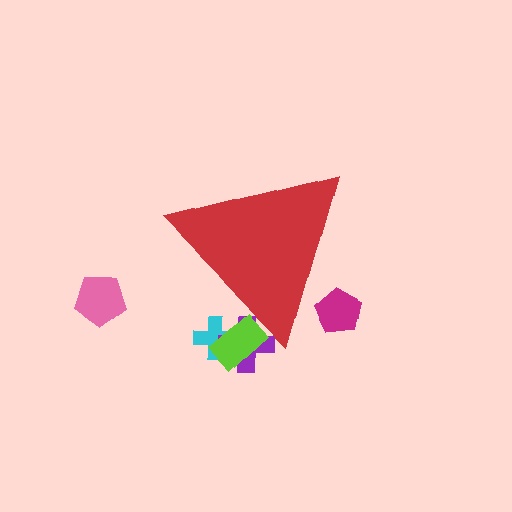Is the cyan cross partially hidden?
Yes, the cyan cross is partially hidden behind the red triangle.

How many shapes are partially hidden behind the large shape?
4 shapes are partially hidden.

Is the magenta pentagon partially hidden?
Yes, the magenta pentagon is partially hidden behind the red triangle.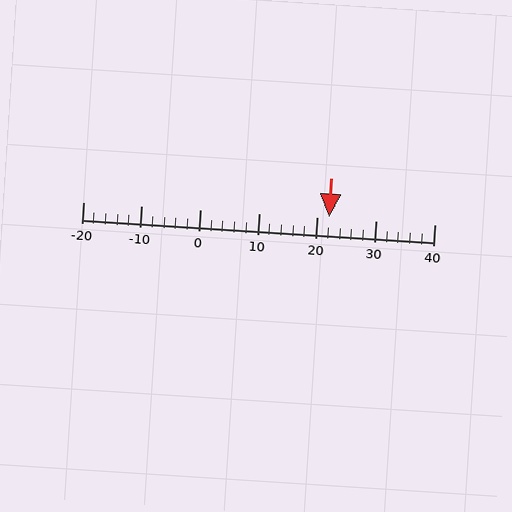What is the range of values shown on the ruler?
The ruler shows values from -20 to 40.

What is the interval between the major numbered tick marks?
The major tick marks are spaced 10 units apart.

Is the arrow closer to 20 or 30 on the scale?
The arrow is closer to 20.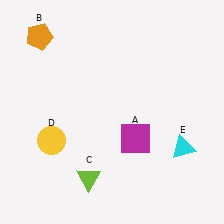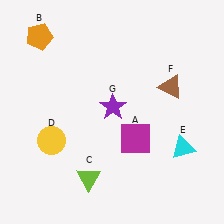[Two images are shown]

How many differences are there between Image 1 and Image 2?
There are 2 differences between the two images.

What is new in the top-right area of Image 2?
A brown triangle (F) was added in the top-right area of Image 2.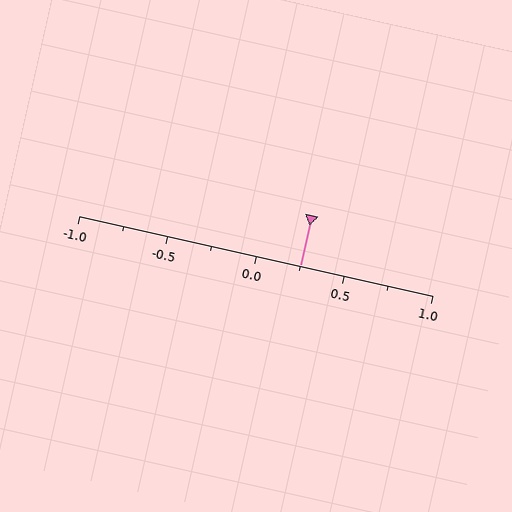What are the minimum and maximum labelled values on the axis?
The axis runs from -1.0 to 1.0.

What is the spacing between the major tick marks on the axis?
The major ticks are spaced 0.5 apart.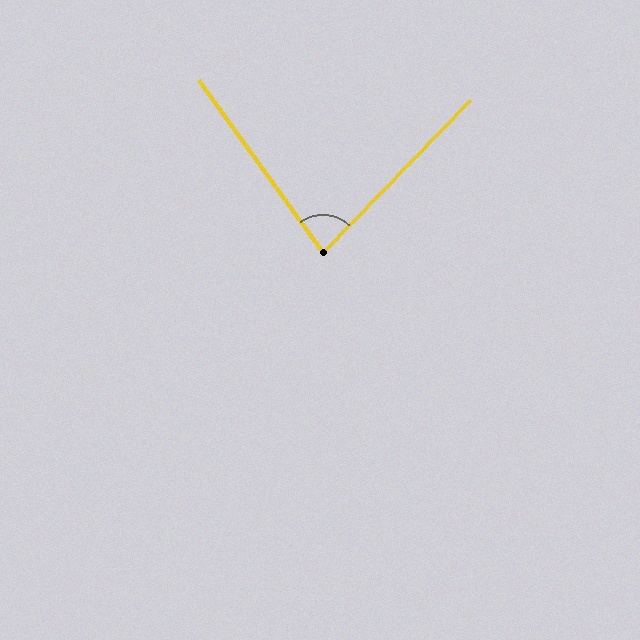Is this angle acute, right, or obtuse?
It is acute.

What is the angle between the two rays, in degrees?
Approximately 80 degrees.